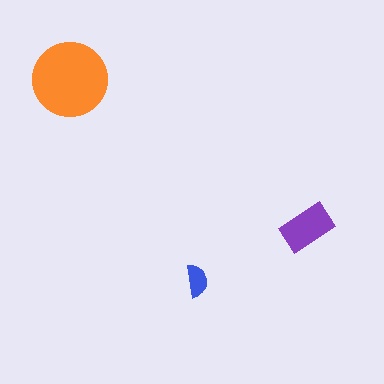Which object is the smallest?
The blue semicircle.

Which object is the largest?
The orange circle.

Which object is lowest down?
The blue semicircle is bottommost.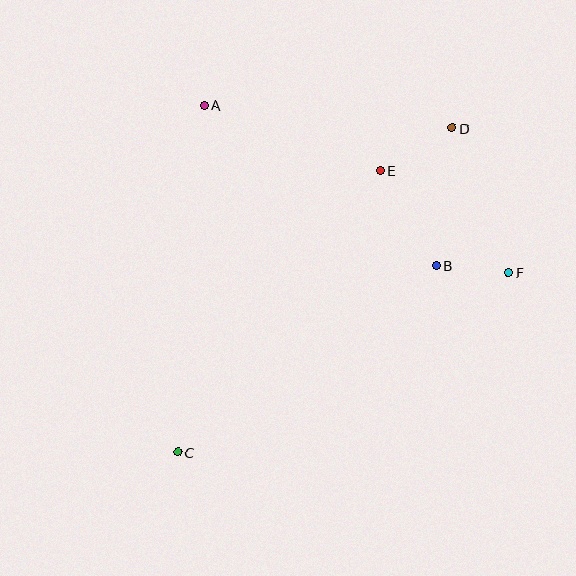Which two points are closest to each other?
Points B and F are closest to each other.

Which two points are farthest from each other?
Points C and D are farthest from each other.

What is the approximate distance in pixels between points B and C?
The distance between B and C is approximately 319 pixels.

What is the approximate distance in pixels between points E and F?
The distance between E and F is approximately 164 pixels.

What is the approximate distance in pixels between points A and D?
The distance between A and D is approximately 249 pixels.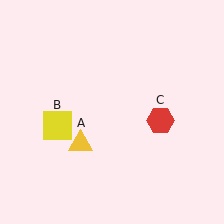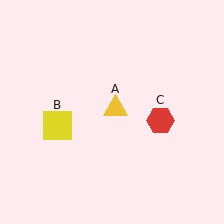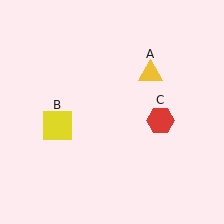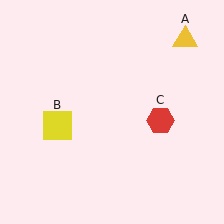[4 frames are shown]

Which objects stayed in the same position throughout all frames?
Yellow square (object B) and red hexagon (object C) remained stationary.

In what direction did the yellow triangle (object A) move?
The yellow triangle (object A) moved up and to the right.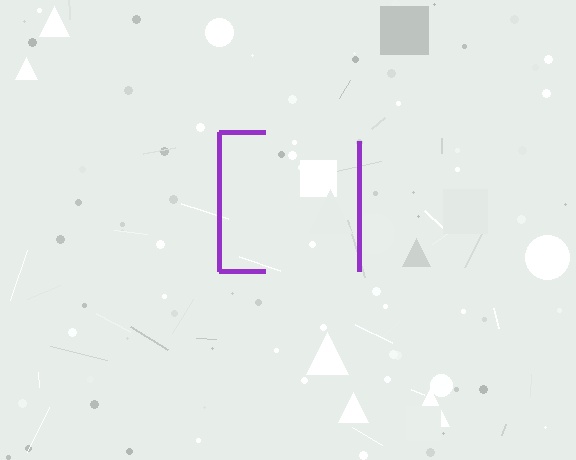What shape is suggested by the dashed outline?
The dashed outline suggests a square.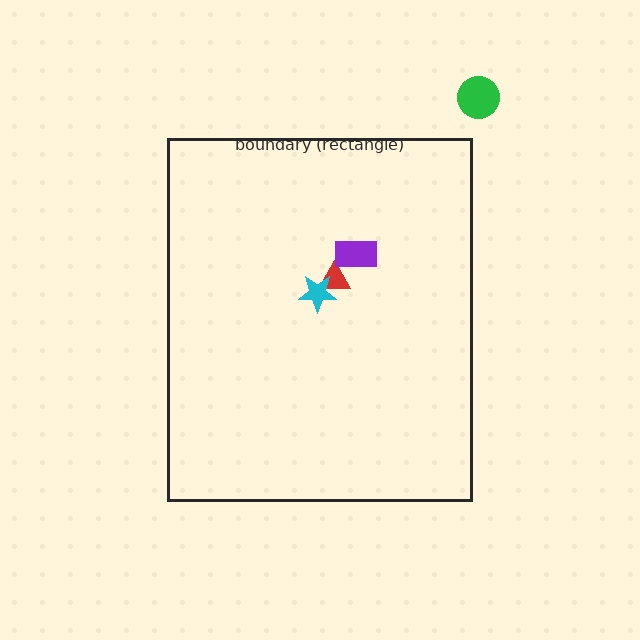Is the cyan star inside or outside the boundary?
Inside.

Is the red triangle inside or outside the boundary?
Inside.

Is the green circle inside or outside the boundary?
Outside.